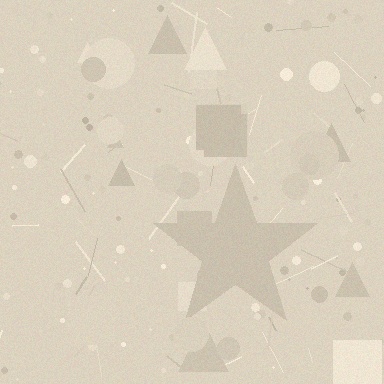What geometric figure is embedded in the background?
A star is embedded in the background.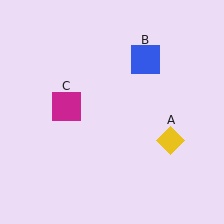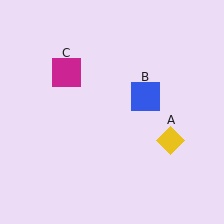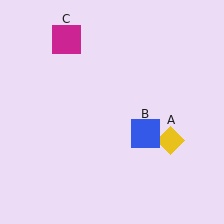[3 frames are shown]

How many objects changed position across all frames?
2 objects changed position: blue square (object B), magenta square (object C).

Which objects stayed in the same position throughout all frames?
Yellow diamond (object A) remained stationary.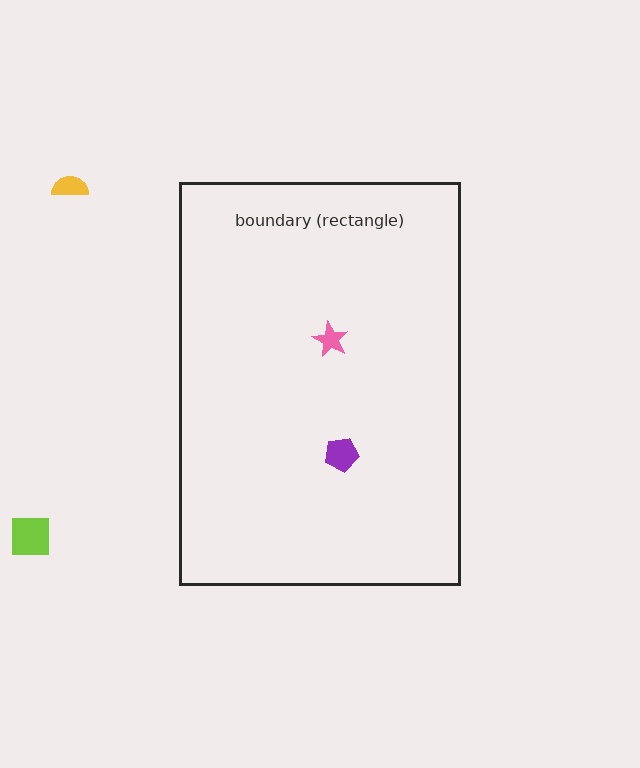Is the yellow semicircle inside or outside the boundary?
Outside.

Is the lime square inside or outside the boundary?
Outside.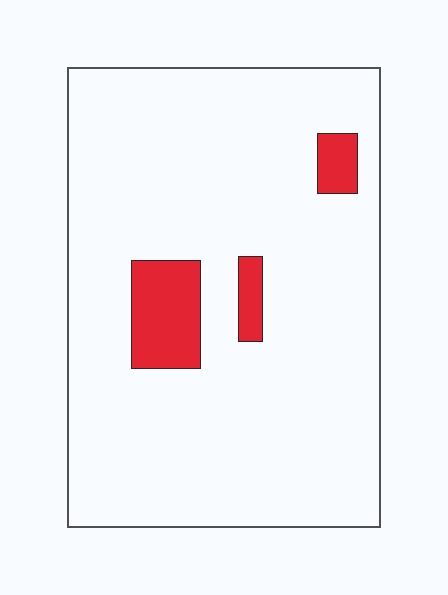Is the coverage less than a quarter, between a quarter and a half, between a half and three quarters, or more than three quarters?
Less than a quarter.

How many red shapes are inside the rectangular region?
3.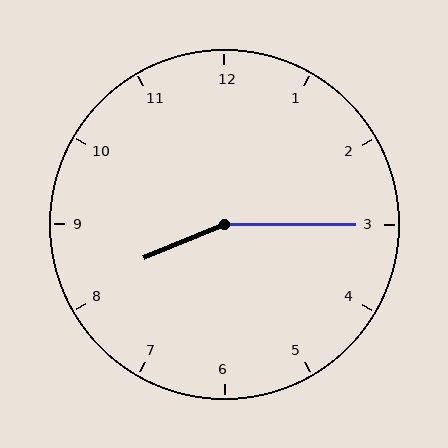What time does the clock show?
8:15.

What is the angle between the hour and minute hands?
Approximately 158 degrees.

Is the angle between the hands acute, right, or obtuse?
It is obtuse.